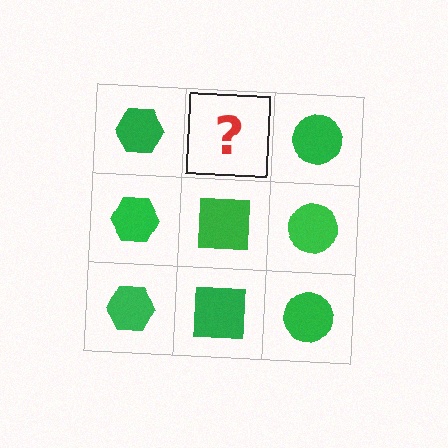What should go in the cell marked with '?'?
The missing cell should contain a green square.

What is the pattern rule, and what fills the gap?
The rule is that each column has a consistent shape. The gap should be filled with a green square.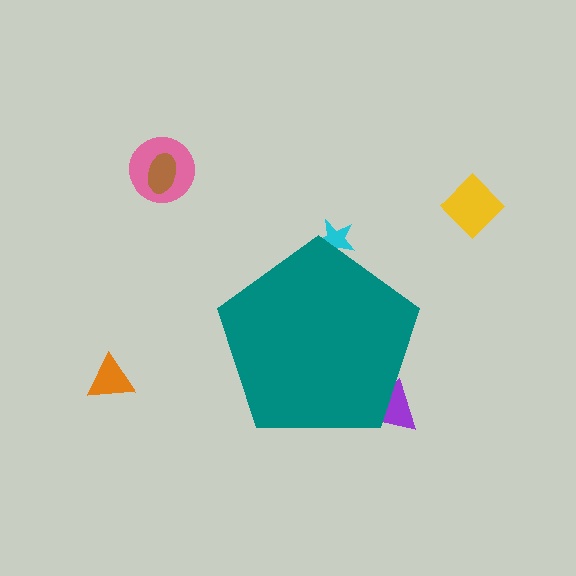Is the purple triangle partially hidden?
Yes, the purple triangle is partially hidden behind the teal pentagon.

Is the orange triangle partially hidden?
No, the orange triangle is fully visible.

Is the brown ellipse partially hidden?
No, the brown ellipse is fully visible.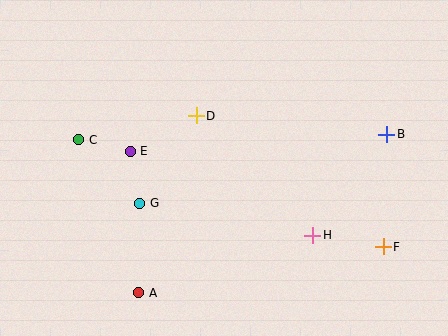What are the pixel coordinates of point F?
Point F is at (383, 247).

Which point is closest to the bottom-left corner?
Point A is closest to the bottom-left corner.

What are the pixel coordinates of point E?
Point E is at (130, 151).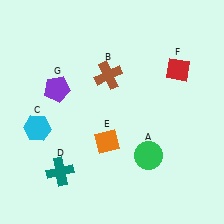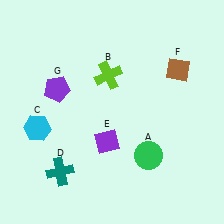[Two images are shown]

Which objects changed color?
B changed from brown to lime. E changed from orange to purple. F changed from red to brown.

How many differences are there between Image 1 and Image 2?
There are 3 differences between the two images.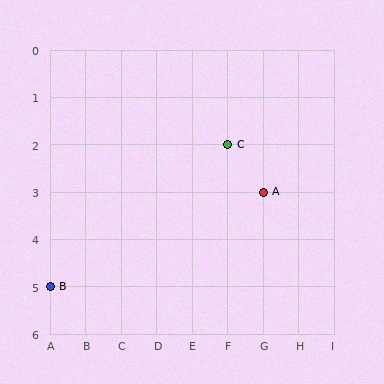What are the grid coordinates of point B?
Point B is at grid coordinates (A, 5).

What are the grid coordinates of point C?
Point C is at grid coordinates (F, 2).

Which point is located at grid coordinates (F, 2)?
Point C is at (F, 2).